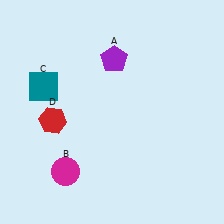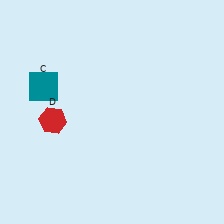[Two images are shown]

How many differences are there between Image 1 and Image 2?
There are 2 differences between the two images.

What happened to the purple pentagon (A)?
The purple pentagon (A) was removed in Image 2. It was in the top-right area of Image 1.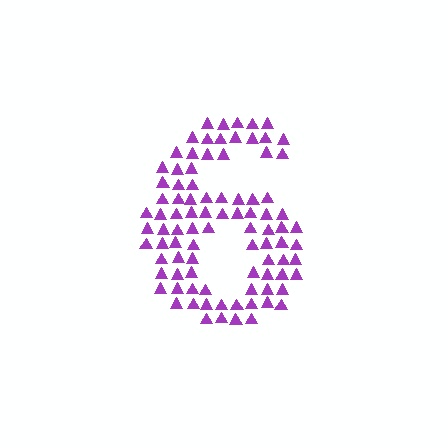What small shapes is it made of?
It is made of small triangles.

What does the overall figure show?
The overall figure shows the digit 6.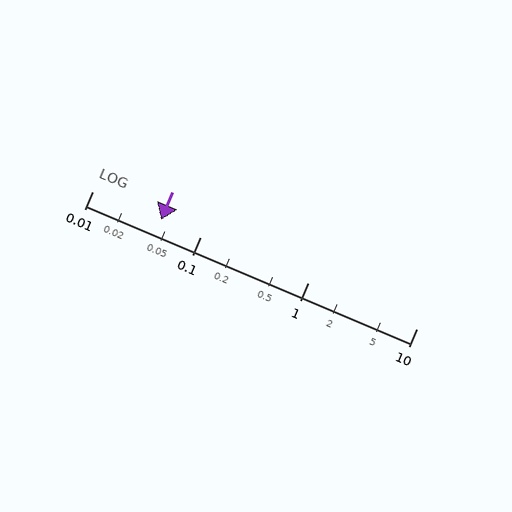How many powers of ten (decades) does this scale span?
The scale spans 3 decades, from 0.01 to 10.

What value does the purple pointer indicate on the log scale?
The pointer indicates approximately 0.043.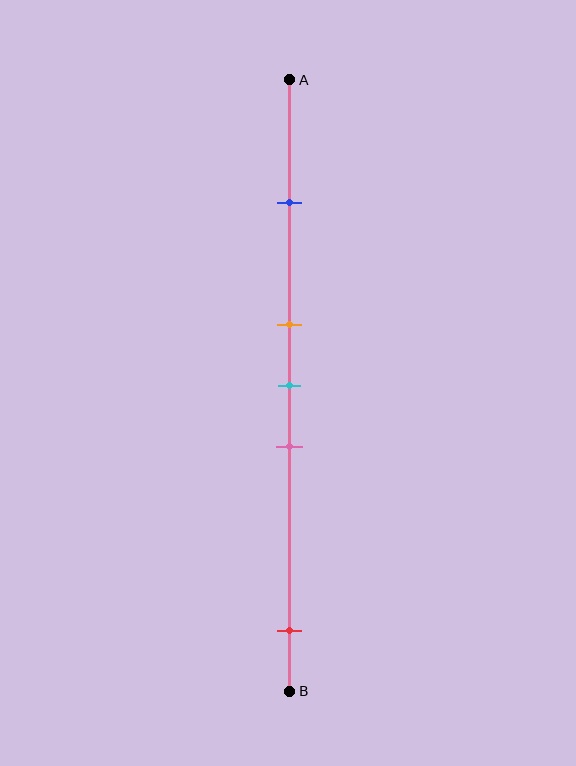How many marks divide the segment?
There are 5 marks dividing the segment.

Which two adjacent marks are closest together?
The orange and cyan marks are the closest adjacent pair.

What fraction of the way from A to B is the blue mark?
The blue mark is approximately 20% (0.2) of the way from A to B.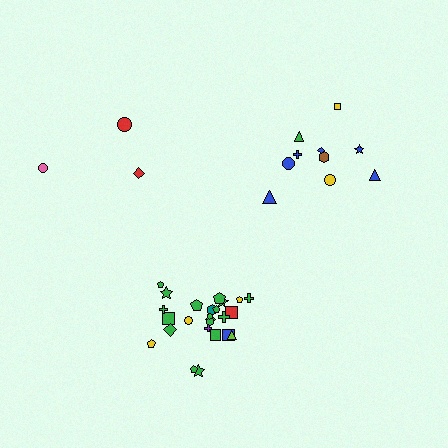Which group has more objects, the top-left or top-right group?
The top-right group.